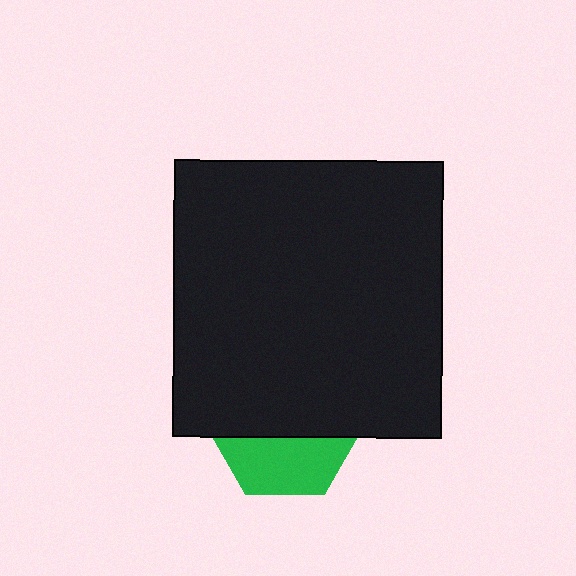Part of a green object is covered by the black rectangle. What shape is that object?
It is a hexagon.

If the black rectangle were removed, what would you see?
You would see the complete green hexagon.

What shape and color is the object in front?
The object in front is a black rectangle.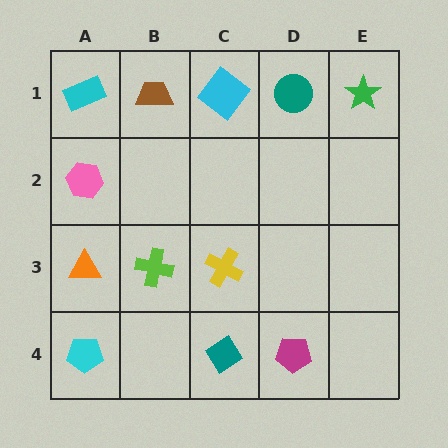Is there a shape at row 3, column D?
No, that cell is empty.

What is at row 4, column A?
A cyan pentagon.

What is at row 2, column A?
A pink hexagon.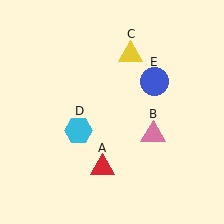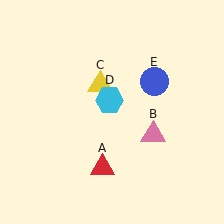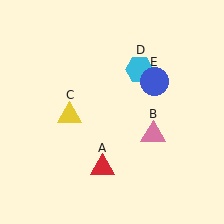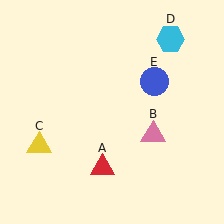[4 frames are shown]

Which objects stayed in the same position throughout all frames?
Red triangle (object A) and pink triangle (object B) and blue circle (object E) remained stationary.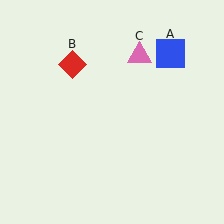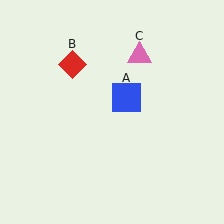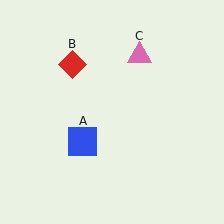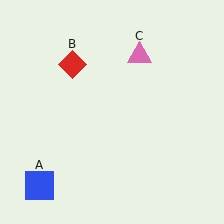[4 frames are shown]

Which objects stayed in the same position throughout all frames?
Red diamond (object B) and pink triangle (object C) remained stationary.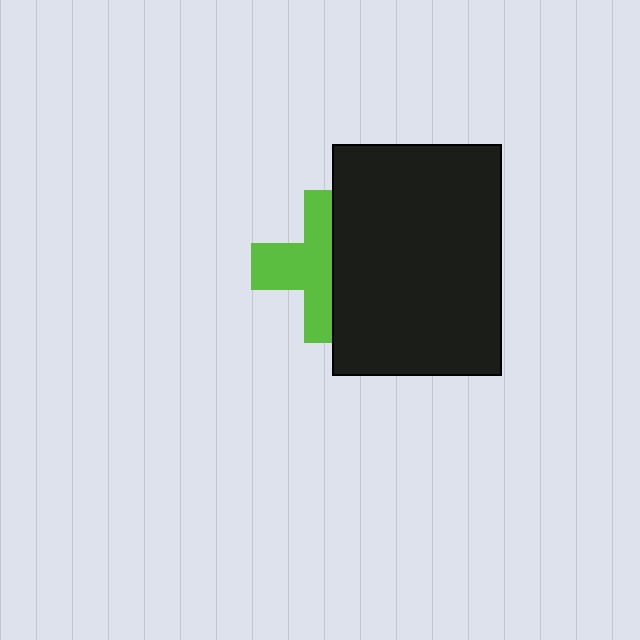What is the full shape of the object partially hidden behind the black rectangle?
The partially hidden object is a lime cross.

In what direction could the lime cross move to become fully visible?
The lime cross could move left. That would shift it out from behind the black rectangle entirely.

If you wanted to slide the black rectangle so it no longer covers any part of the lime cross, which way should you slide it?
Slide it right — that is the most direct way to separate the two shapes.